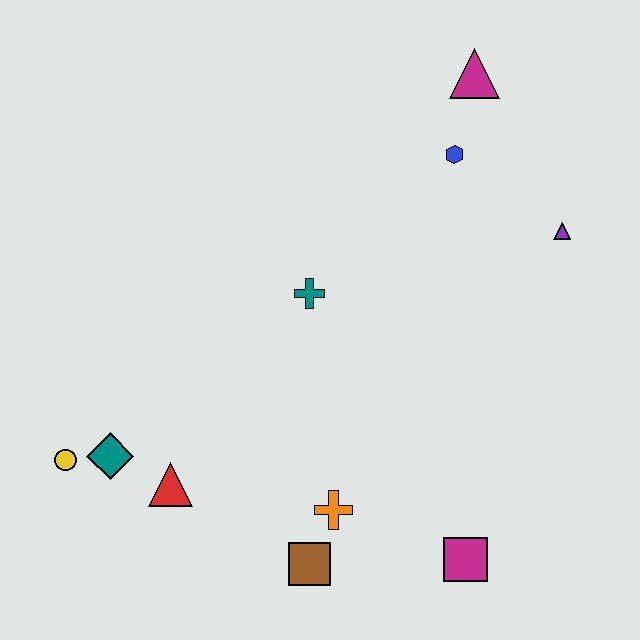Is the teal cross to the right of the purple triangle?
No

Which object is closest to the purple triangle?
The blue hexagon is closest to the purple triangle.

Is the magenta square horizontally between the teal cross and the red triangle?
No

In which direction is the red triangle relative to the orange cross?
The red triangle is to the left of the orange cross.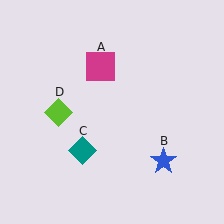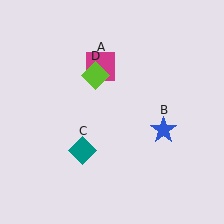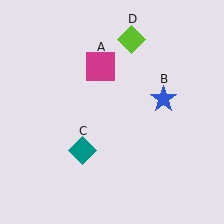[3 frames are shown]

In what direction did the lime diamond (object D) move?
The lime diamond (object D) moved up and to the right.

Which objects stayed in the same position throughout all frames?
Magenta square (object A) and teal diamond (object C) remained stationary.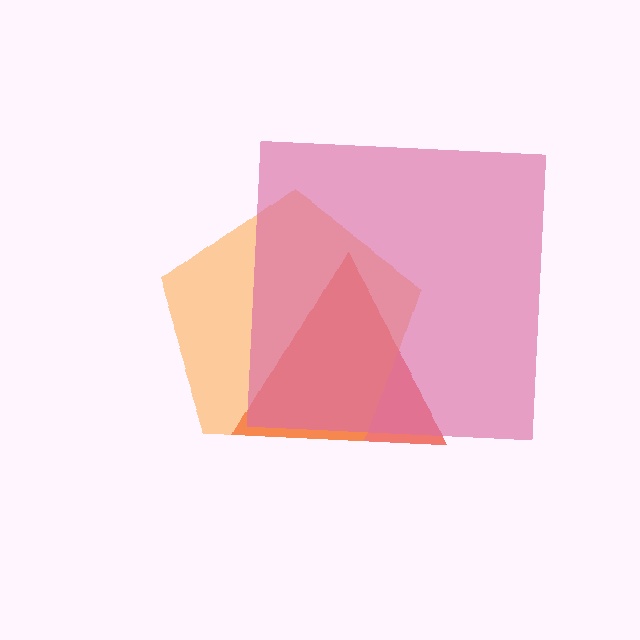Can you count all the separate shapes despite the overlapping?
Yes, there are 3 separate shapes.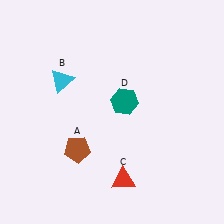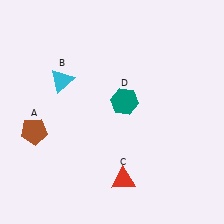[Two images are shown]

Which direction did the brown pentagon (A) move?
The brown pentagon (A) moved left.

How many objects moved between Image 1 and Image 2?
1 object moved between the two images.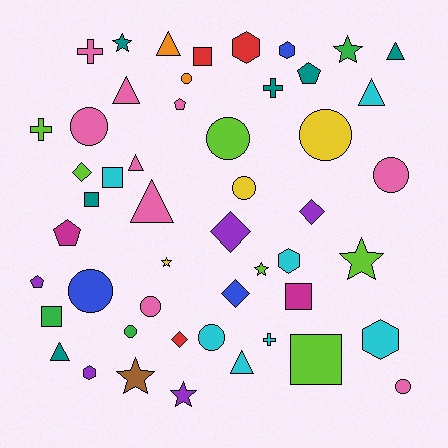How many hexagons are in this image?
There are 5 hexagons.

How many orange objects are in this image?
There are 2 orange objects.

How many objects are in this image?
There are 50 objects.